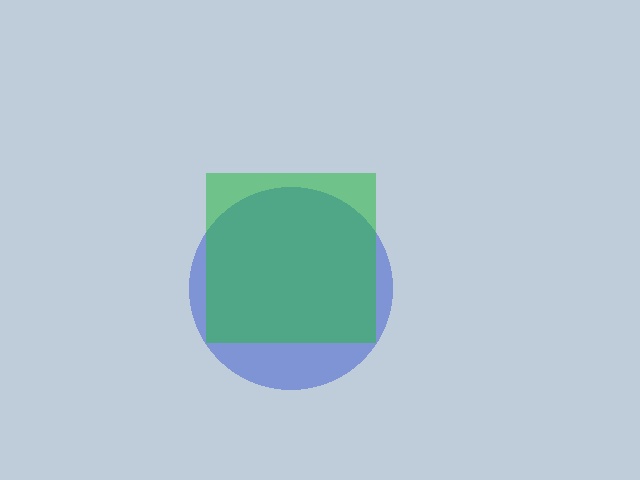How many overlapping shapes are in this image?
There are 2 overlapping shapes in the image.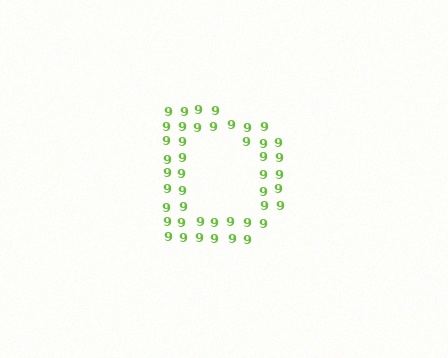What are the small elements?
The small elements are digit 9's.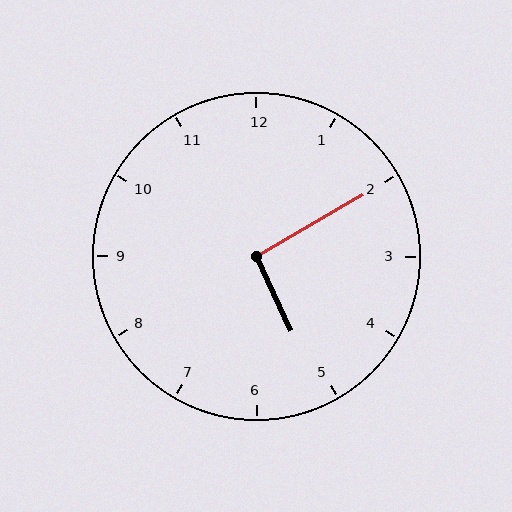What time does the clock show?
5:10.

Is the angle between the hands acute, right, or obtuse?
It is right.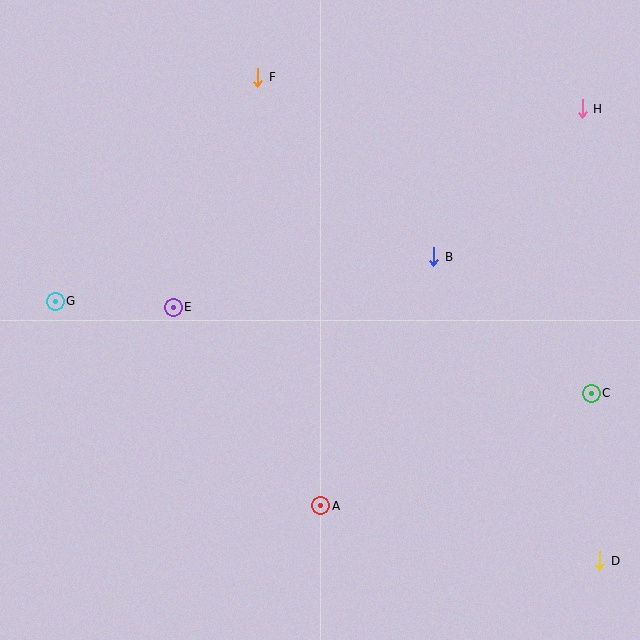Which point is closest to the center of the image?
Point B at (434, 257) is closest to the center.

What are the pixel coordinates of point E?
Point E is at (173, 307).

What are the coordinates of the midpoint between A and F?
The midpoint between A and F is at (289, 291).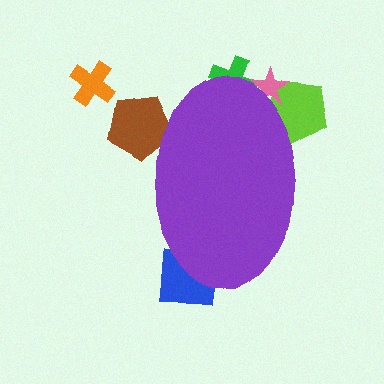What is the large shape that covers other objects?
A purple ellipse.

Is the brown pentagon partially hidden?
Yes, the brown pentagon is partially hidden behind the purple ellipse.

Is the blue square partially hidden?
Yes, the blue square is partially hidden behind the purple ellipse.